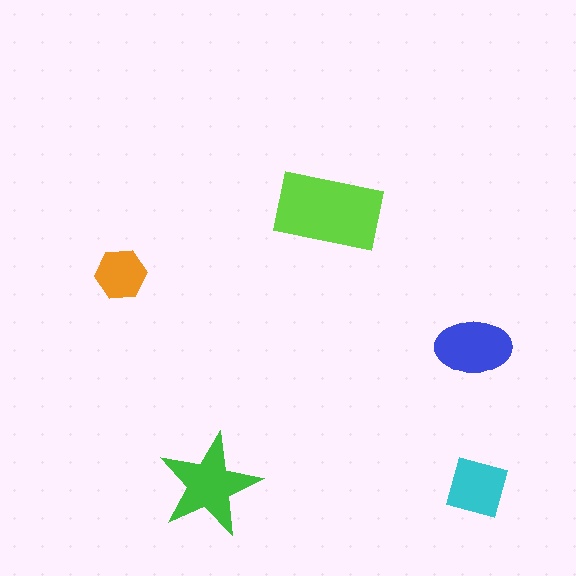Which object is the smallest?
The orange hexagon.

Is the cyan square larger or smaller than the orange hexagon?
Larger.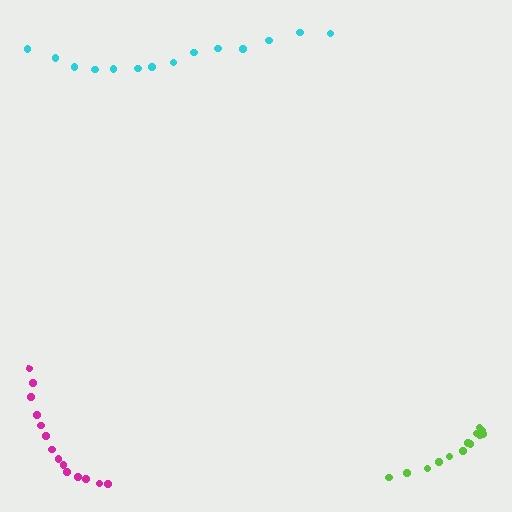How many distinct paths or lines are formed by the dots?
There are 3 distinct paths.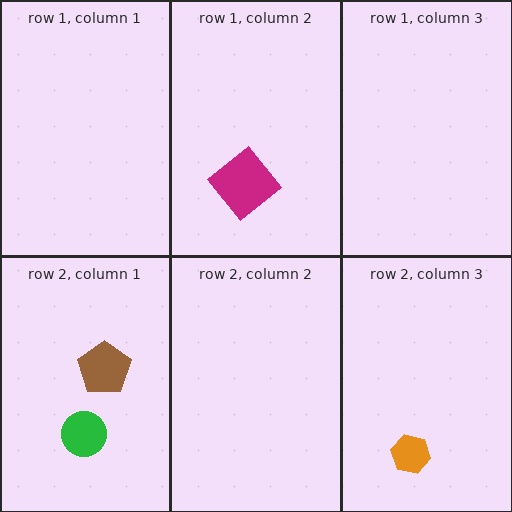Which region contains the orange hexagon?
The row 2, column 3 region.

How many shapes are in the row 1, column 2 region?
1.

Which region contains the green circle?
The row 2, column 1 region.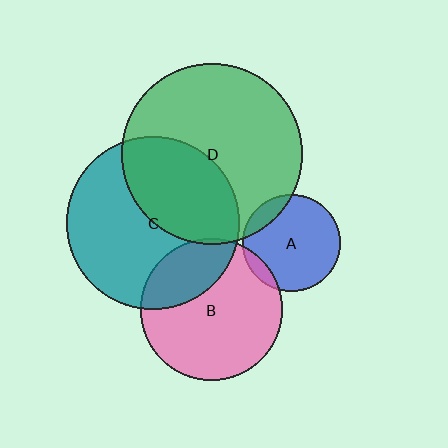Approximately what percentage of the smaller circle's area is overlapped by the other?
Approximately 10%.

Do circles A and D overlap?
Yes.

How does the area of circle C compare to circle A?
Approximately 3.1 times.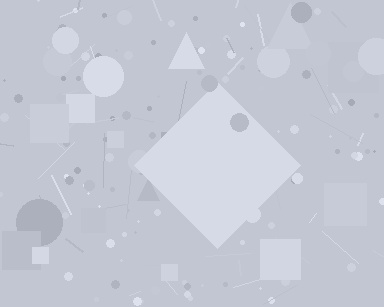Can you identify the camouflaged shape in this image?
The camouflaged shape is a diamond.